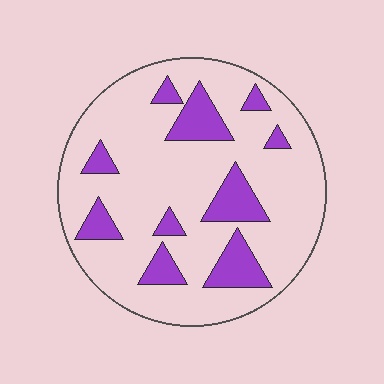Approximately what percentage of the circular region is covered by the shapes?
Approximately 20%.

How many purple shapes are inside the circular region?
10.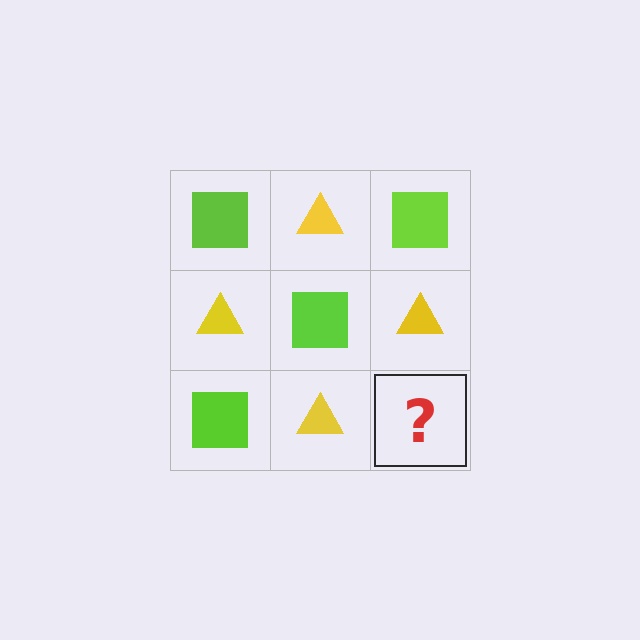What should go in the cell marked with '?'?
The missing cell should contain a lime square.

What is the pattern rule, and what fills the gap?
The rule is that it alternates lime square and yellow triangle in a checkerboard pattern. The gap should be filled with a lime square.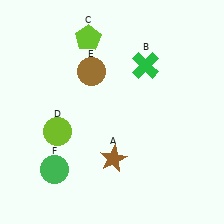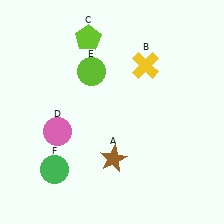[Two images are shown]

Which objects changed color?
B changed from green to yellow. D changed from lime to pink. E changed from brown to lime.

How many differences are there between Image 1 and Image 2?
There are 3 differences between the two images.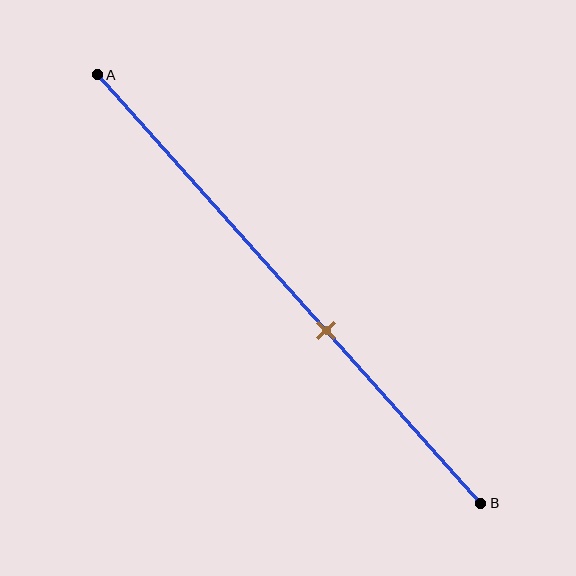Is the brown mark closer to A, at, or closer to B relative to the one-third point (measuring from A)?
The brown mark is closer to point B than the one-third point of segment AB.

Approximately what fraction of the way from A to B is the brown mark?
The brown mark is approximately 60% of the way from A to B.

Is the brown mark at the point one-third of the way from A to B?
No, the mark is at about 60% from A, not at the 33% one-third point.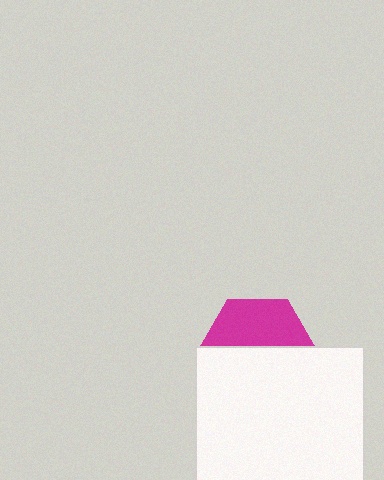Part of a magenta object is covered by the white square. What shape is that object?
It is a hexagon.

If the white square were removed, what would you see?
You would see the complete magenta hexagon.